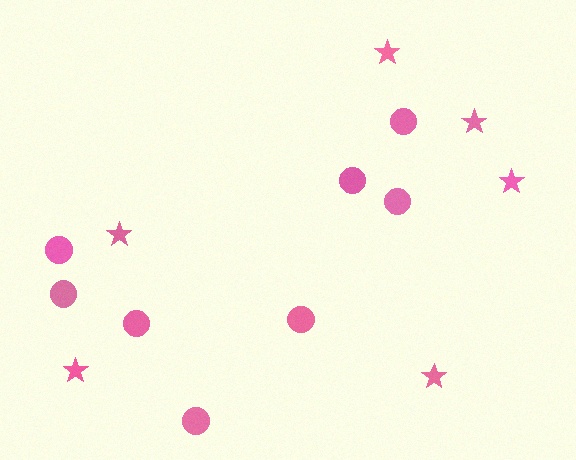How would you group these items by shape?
There are 2 groups: one group of stars (6) and one group of circles (8).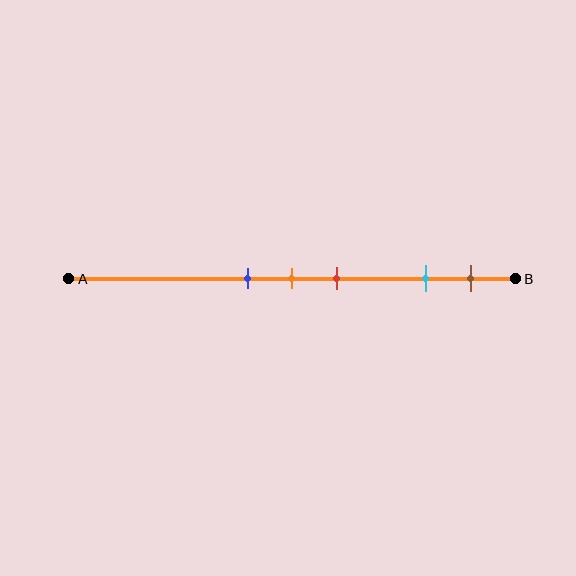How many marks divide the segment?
There are 5 marks dividing the segment.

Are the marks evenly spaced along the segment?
No, the marks are not evenly spaced.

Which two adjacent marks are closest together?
The blue and orange marks are the closest adjacent pair.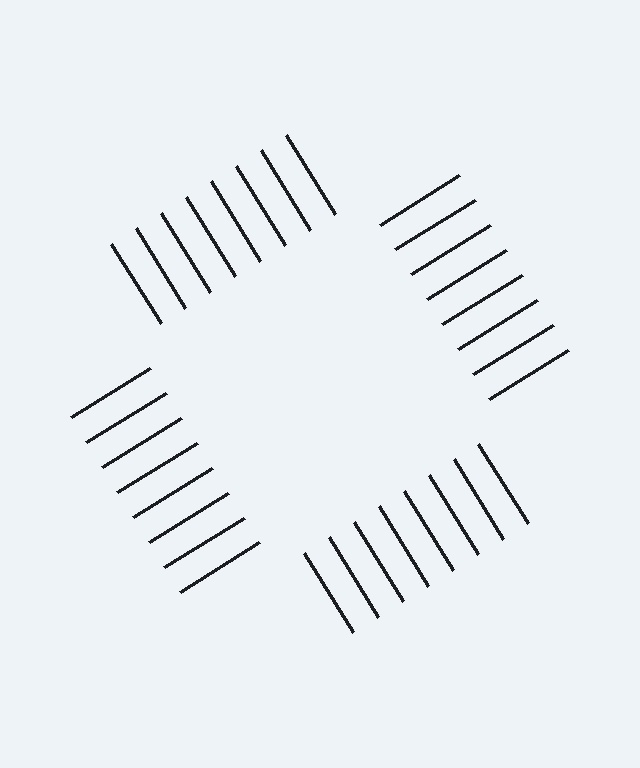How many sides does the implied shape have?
4 sides — the line-ends trace a square.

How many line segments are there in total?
32 — 8 along each of the 4 edges.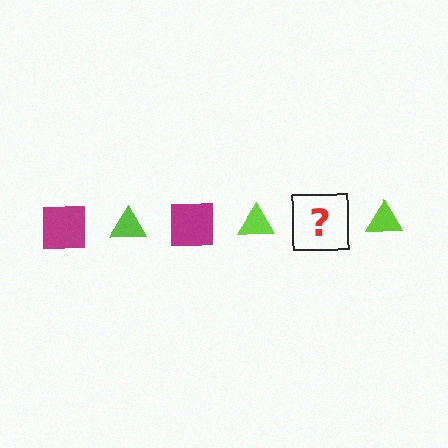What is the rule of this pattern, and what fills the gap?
The rule is that the pattern alternates between magenta square and lime triangle. The gap should be filled with a magenta square.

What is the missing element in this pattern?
The missing element is a magenta square.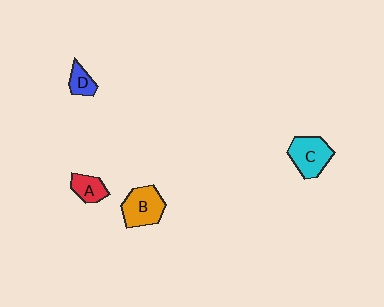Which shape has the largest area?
Shape B (orange).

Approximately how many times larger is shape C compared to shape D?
Approximately 2.1 times.